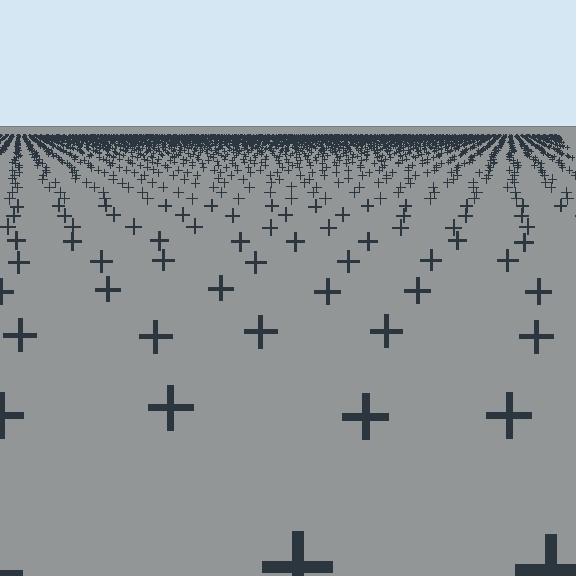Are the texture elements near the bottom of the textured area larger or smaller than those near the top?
Larger. Near the bottom, elements are closer to the viewer and appear at a bigger on-screen size.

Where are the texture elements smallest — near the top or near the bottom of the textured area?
Near the top.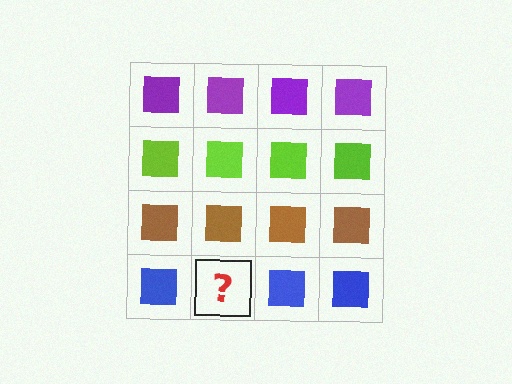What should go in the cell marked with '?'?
The missing cell should contain a blue square.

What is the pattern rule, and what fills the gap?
The rule is that each row has a consistent color. The gap should be filled with a blue square.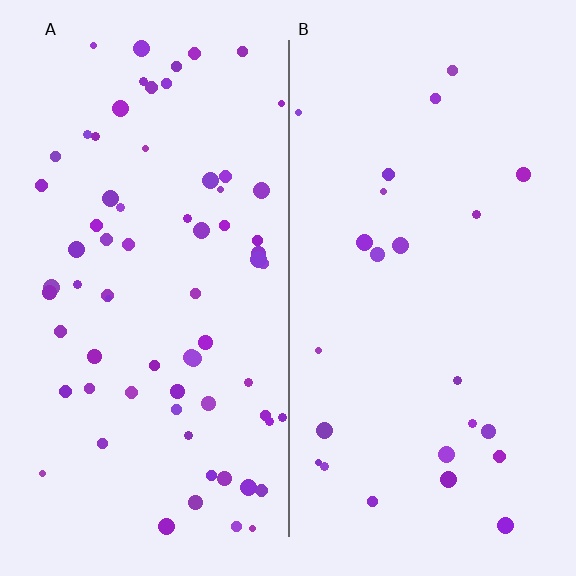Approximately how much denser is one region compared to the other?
Approximately 3.0× — region A over region B.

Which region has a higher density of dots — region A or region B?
A (the left).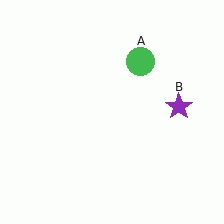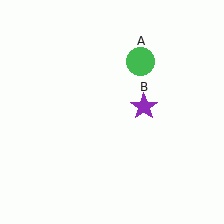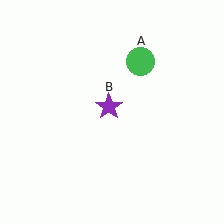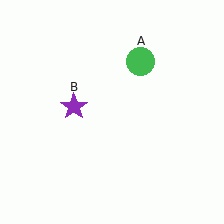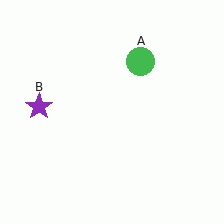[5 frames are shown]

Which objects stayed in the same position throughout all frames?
Green circle (object A) remained stationary.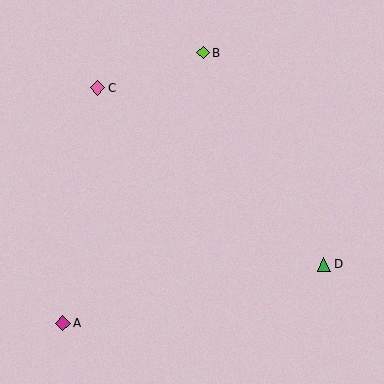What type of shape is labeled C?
Shape C is a pink diamond.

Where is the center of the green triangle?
The center of the green triangle is at (324, 264).